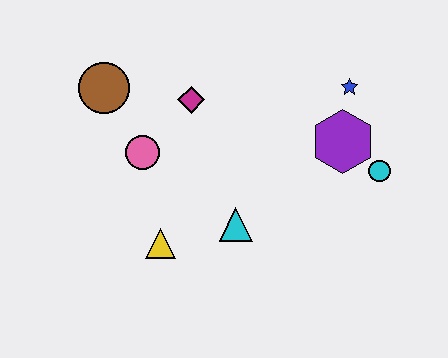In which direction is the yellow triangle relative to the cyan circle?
The yellow triangle is to the left of the cyan circle.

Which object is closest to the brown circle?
The pink circle is closest to the brown circle.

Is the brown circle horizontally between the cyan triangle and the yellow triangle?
No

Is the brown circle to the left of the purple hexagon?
Yes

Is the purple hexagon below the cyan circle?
No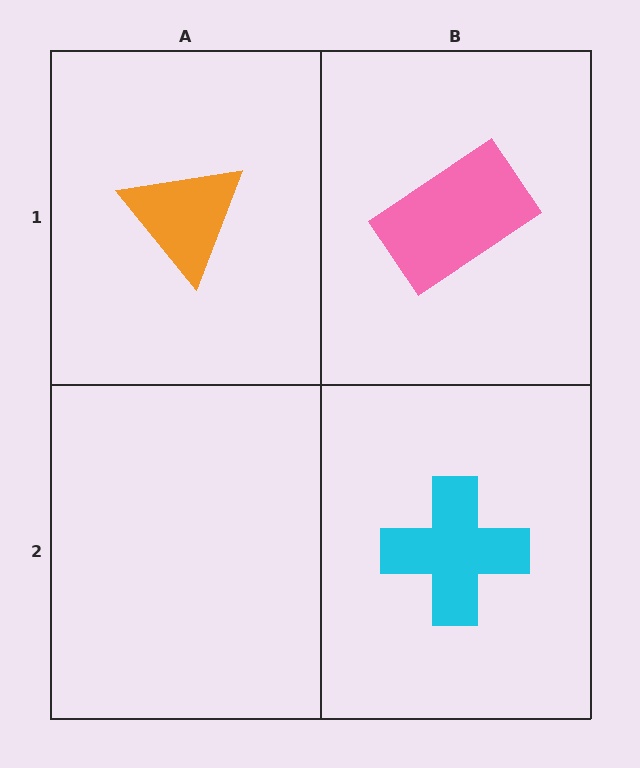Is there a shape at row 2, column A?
No, that cell is empty.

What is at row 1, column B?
A pink rectangle.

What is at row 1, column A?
An orange triangle.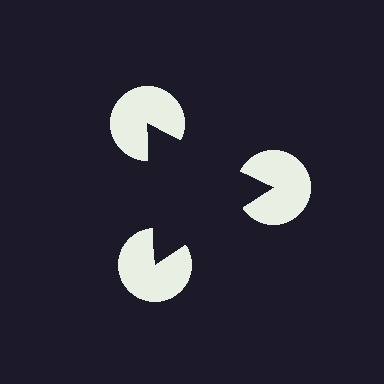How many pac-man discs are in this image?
There are 3 — one at each vertex of the illusory triangle.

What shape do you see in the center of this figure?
An illusory triangle — its edges are inferred from the aligned wedge cuts in the pac-man discs, not physically drawn.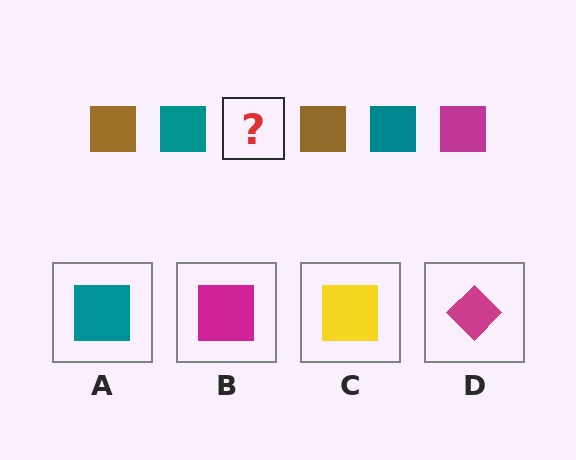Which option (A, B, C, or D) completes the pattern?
B.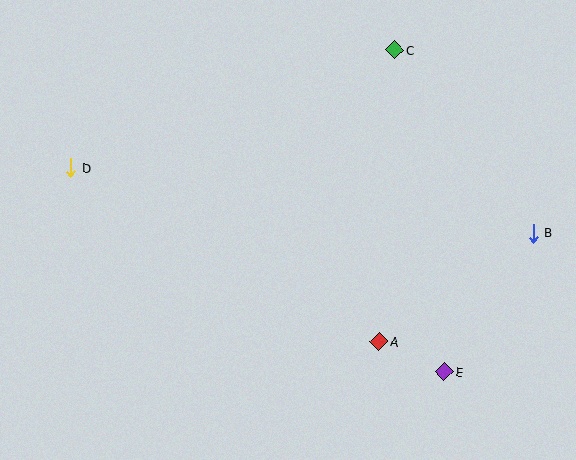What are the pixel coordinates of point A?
Point A is at (379, 342).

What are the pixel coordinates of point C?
Point C is at (395, 50).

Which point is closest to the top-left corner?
Point D is closest to the top-left corner.